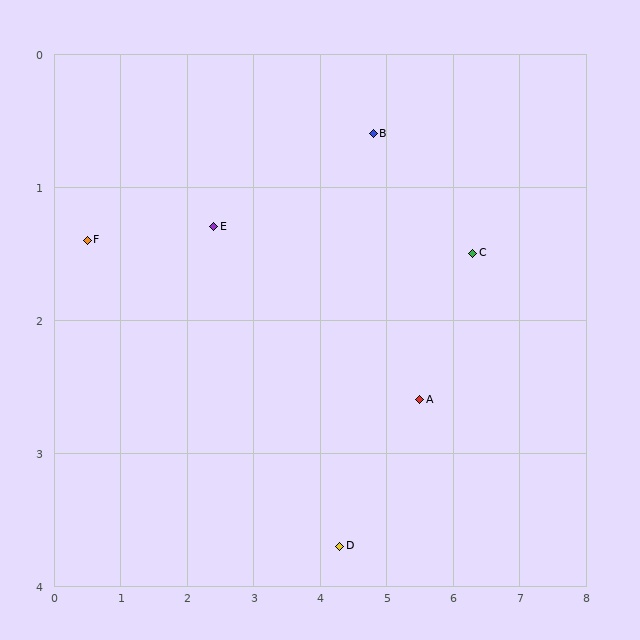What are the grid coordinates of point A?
Point A is at approximately (5.5, 2.6).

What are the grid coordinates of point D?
Point D is at approximately (4.3, 3.7).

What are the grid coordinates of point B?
Point B is at approximately (4.8, 0.6).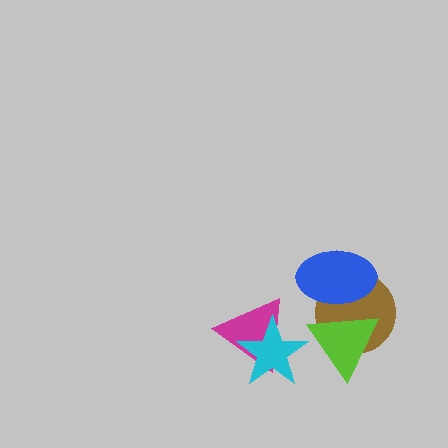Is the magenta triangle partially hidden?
Yes, it is partially covered by another shape.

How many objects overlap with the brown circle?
2 objects overlap with the brown circle.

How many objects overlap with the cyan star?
1 object overlaps with the cyan star.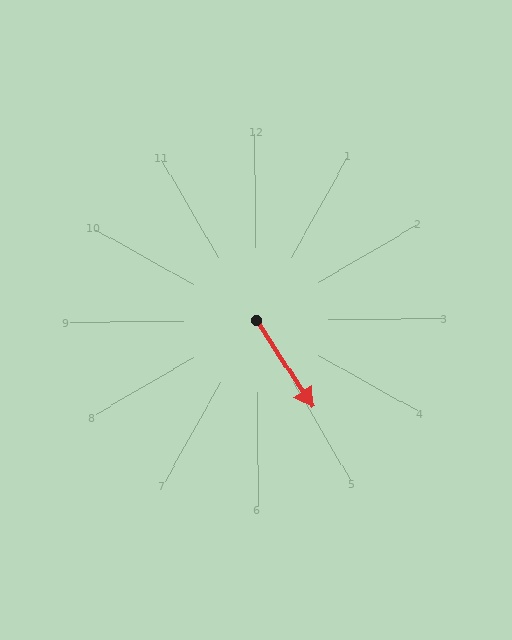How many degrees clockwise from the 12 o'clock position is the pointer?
Approximately 148 degrees.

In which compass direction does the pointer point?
Southeast.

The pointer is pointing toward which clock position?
Roughly 5 o'clock.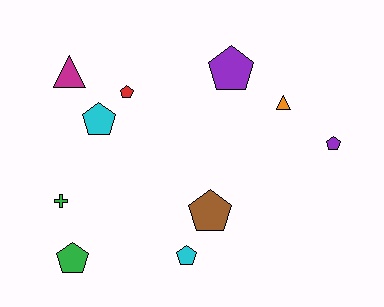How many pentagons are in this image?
There are 7 pentagons.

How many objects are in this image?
There are 10 objects.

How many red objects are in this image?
There is 1 red object.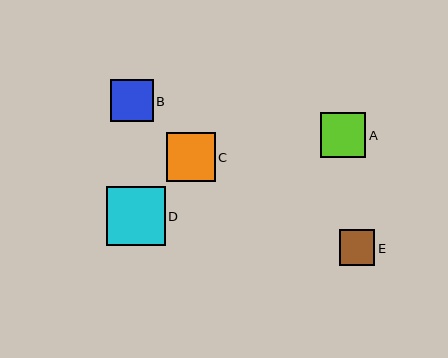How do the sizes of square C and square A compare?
Square C and square A are approximately the same size.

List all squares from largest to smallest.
From largest to smallest: D, C, A, B, E.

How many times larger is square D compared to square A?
Square D is approximately 1.3 times the size of square A.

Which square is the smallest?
Square E is the smallest with a size of approximately 35 pixels.